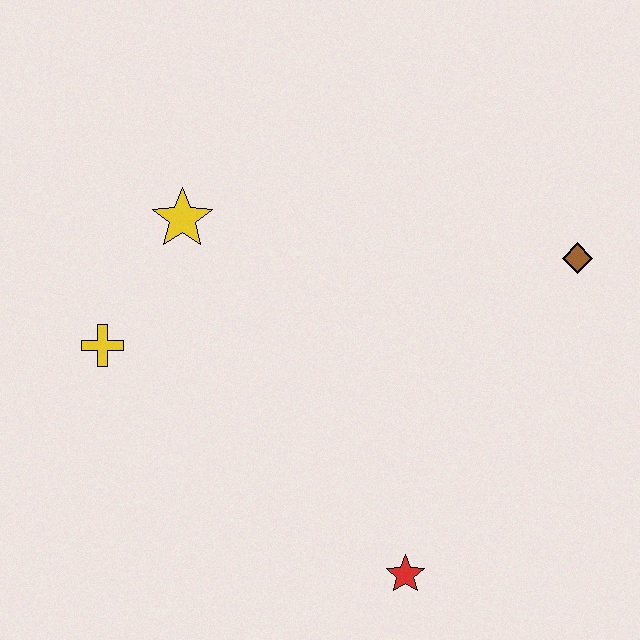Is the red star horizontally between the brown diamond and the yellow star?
Yes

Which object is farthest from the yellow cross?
The brown diamond is farthest from the yellow cross.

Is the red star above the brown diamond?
No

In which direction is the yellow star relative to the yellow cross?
The yellow star is above the yellow cross.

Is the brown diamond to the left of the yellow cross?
No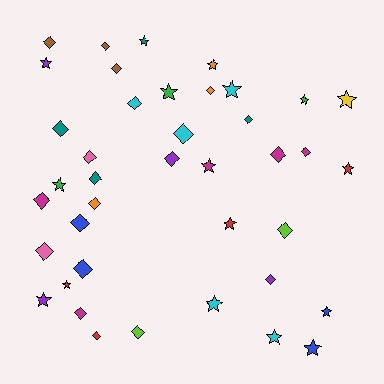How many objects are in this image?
There are 40 objects.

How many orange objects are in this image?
There are 3 orange objects.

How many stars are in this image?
There are 17 stars.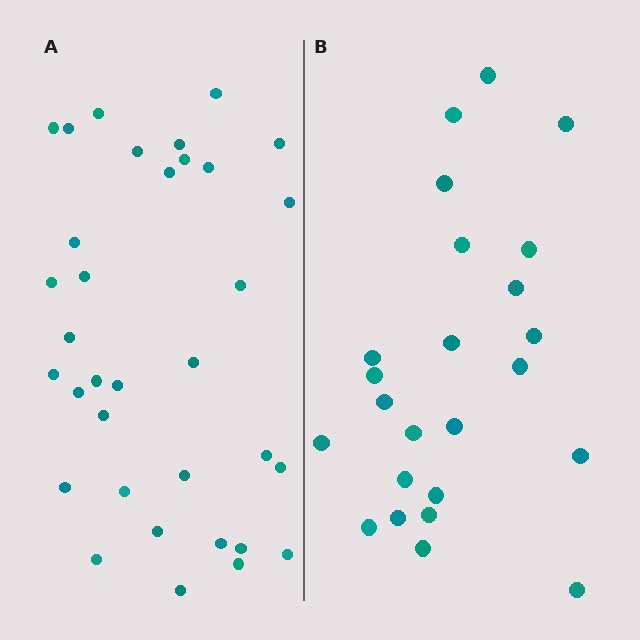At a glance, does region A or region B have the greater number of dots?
Region A (the left region) has more dots.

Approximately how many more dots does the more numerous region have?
Region A has roughly 10 or so more dots than region B.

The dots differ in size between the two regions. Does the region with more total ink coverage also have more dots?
No. Region B has more total ink coverage because its dots are larger, but region A actually contains more individual dots. Total area can be misleading — the number of items is what matters here.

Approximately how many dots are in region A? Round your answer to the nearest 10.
About 30 dots. (The exact count is 34, which rounds to 30.)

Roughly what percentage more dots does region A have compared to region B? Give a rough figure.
About 40% more.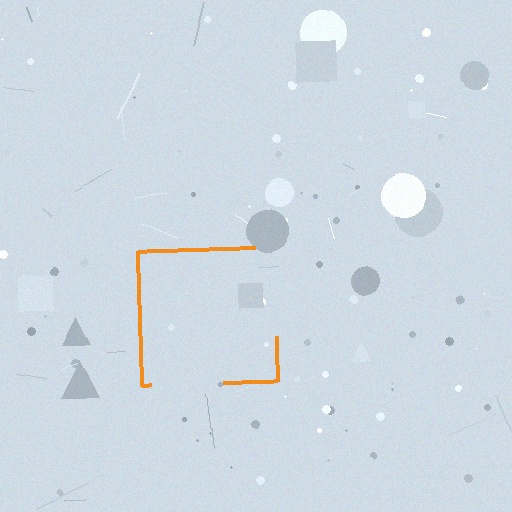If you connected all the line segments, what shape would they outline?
They would outline a square.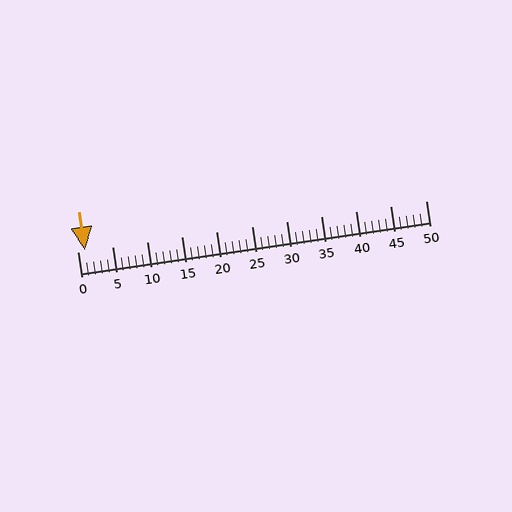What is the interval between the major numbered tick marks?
The major tick marks are spaced 5 units apart.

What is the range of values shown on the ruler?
The ruler shows values from 0 to 50.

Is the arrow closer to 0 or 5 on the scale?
The arrow is closer to 0.